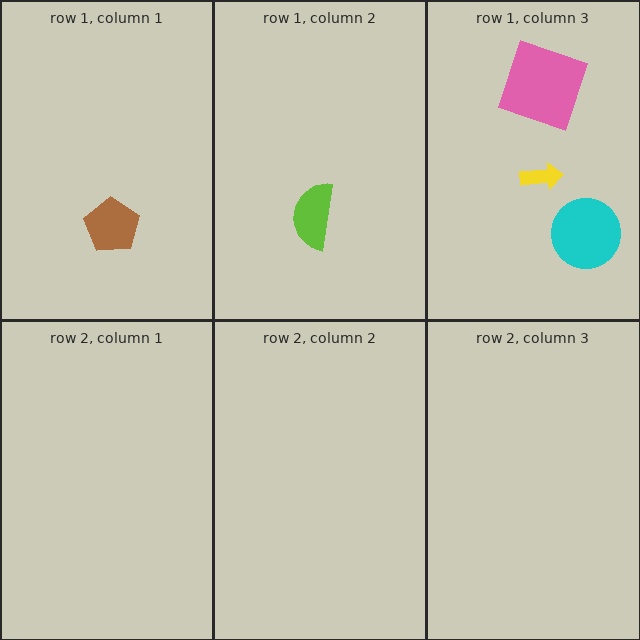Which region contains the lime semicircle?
The row 1, column 2 region.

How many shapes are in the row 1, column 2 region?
1.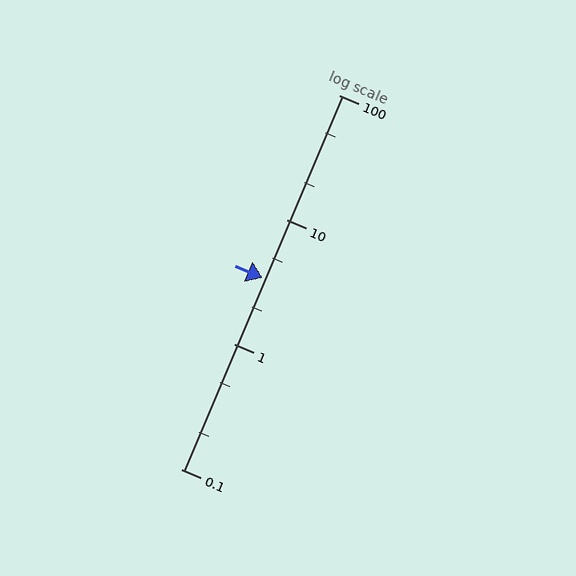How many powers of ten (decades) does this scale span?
The scale spans 3 decades, from 0.1 to 100.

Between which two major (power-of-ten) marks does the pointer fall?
The pointer is between 1 and 10.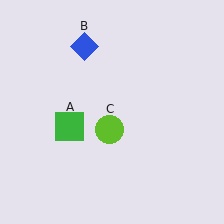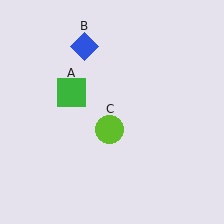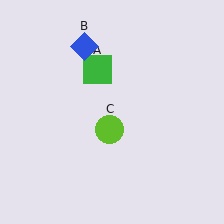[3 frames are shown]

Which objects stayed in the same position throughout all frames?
Blue diamond (object B) and lime circle (object C) remained stationary.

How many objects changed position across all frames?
1 object changed position: green square (object A).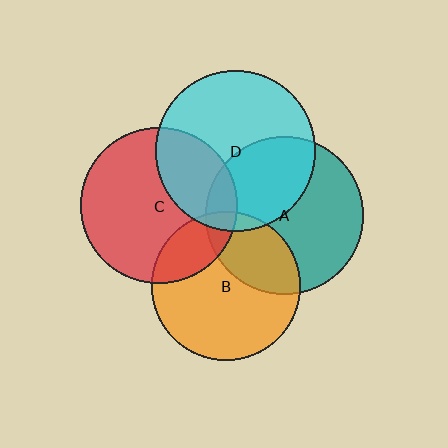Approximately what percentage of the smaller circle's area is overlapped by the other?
Approximately 10%.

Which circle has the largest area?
Circle D (cyan).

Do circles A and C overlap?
Yes.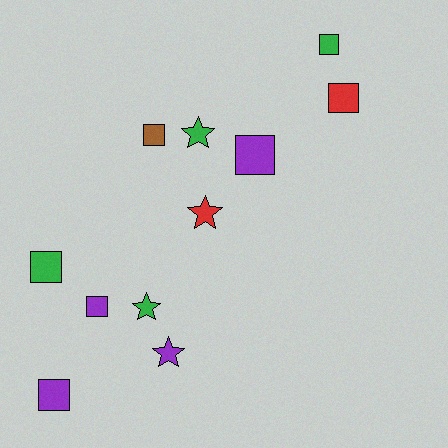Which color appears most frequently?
Purple, with 4 objects.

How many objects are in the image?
There are 11 objects.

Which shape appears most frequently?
Square, with 7 objects.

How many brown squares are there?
There is 1 brown square.